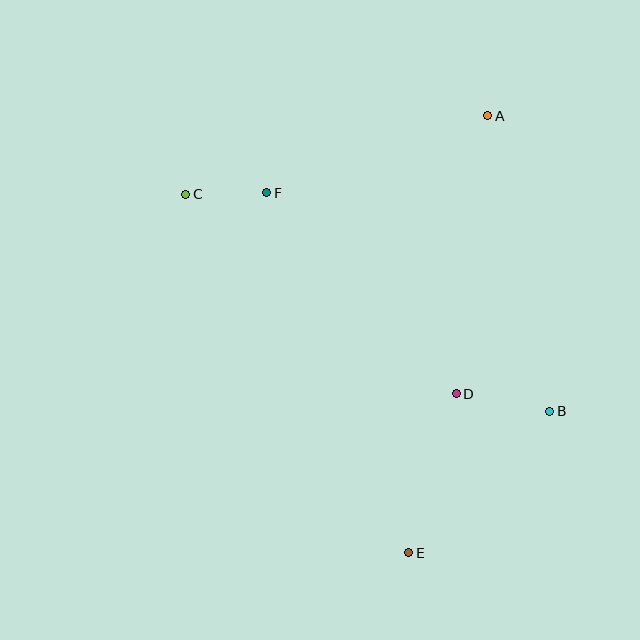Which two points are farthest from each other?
Points A and E are farthest from each other.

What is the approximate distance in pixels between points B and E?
The distance between B and E is approximately 200 pixels.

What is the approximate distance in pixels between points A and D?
The distance between A and D is approximately 280 pixels.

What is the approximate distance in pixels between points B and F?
The distance between B and F is approximately 357 pixels.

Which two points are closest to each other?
Points C and F are closest to each other.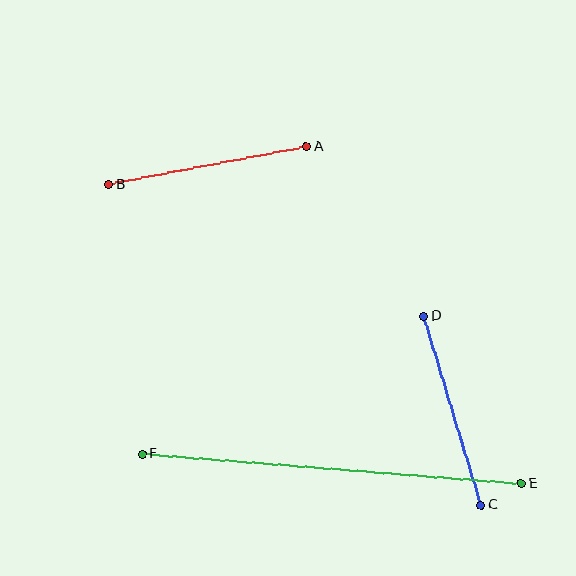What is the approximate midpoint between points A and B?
The midpoint is at approximately (208, 166) pixels.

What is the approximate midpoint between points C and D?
The midpoint is at approximately (453, 410) pixels.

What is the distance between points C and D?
The distance is approximately 197 pixels.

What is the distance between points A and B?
The distance is approximately 201 pixels.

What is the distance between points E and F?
The distance is approximately 380 pixels.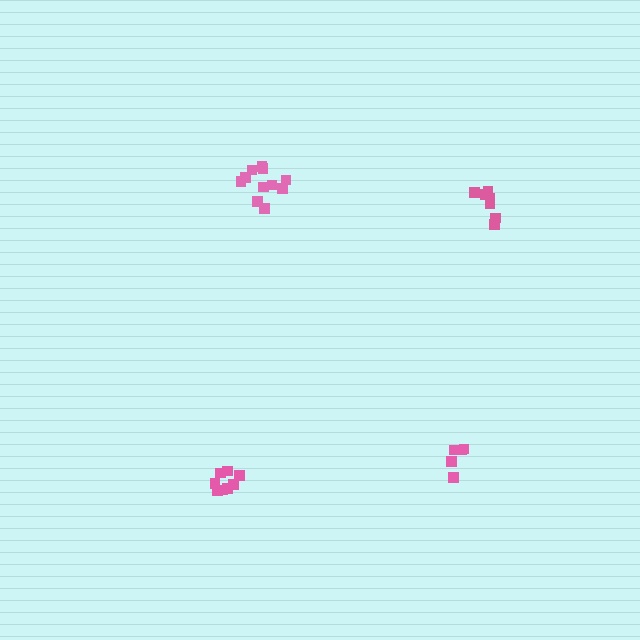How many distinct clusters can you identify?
There are 4 distinct clusters.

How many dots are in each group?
Group 1: 11 dots, Group 2: 8 dots, Group 3: 5 dots, Group 4: 8 dots (32 total).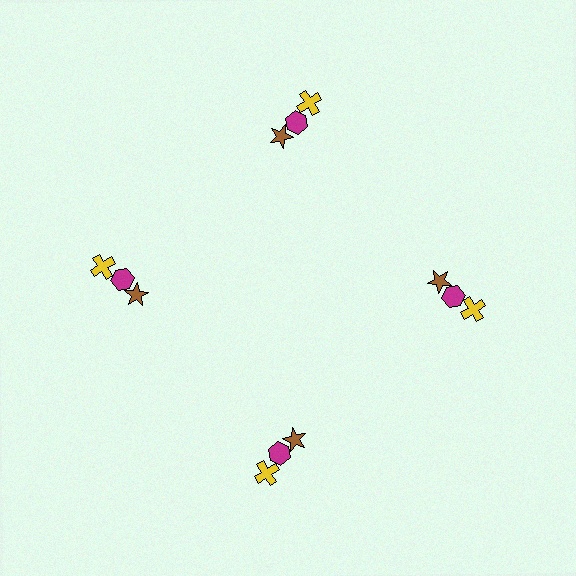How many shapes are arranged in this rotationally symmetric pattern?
There are 12 shapes, arranged in 4 groups of 3.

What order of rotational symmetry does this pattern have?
This pattern has 4-fold rotational symmetry.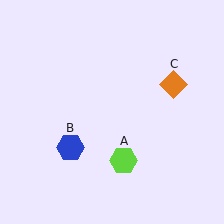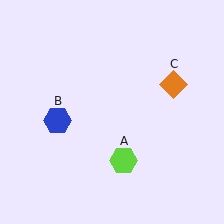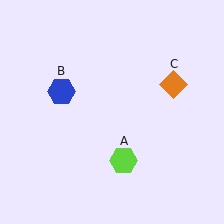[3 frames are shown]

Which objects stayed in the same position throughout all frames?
Lime hexagon (object A) and orange diamond (object C) remained stationary.